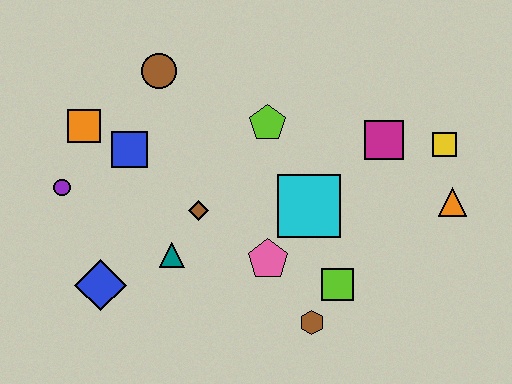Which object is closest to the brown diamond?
The teal triangle is closest to the brown diamond.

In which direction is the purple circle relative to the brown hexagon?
The purple circle is to the left of the brown hexagon.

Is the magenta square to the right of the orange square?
Yes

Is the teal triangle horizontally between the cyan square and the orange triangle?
No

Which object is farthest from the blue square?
The orange triangle is farthest from the blue square.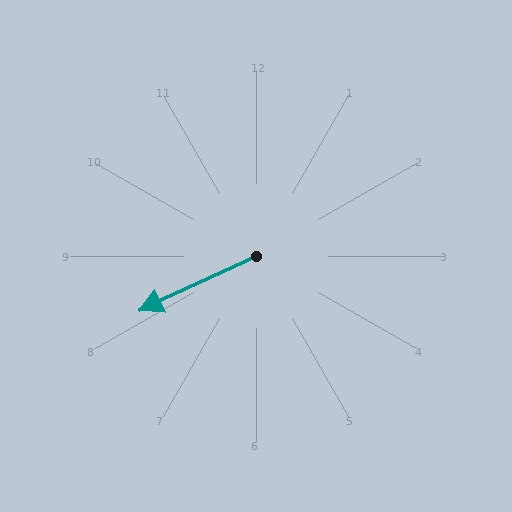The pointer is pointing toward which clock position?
Roughly 8 o'clock.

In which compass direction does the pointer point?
Southwest.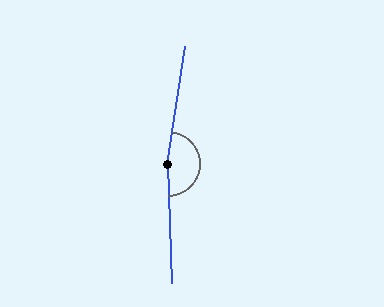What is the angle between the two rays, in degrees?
Approximately 170 degrees.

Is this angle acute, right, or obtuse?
It is obtuse.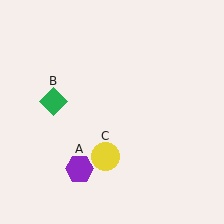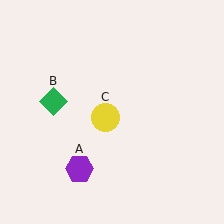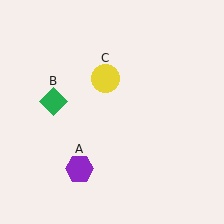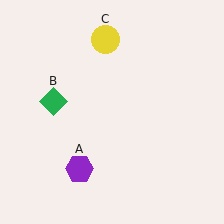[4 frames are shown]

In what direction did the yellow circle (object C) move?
The yellow circle (object C) moved up.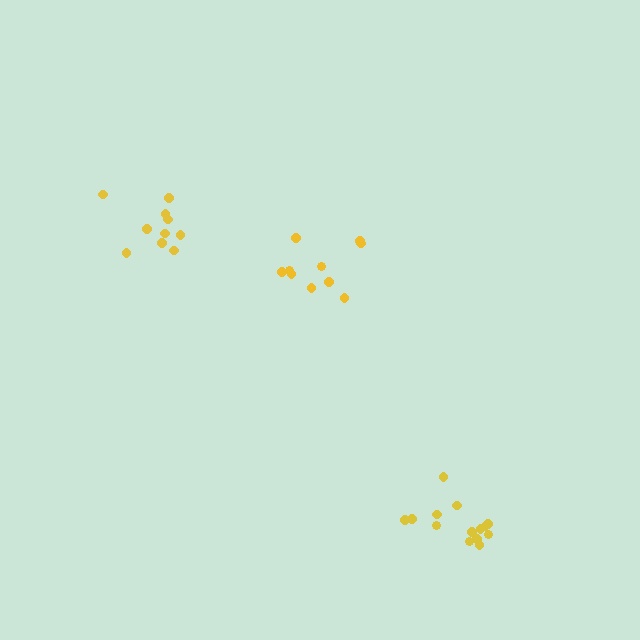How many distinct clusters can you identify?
There are 3 distinct clusters.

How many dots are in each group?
Group 1: 10 dots, Group 2: 10 dots, Group 3: 14 dots (34 total).